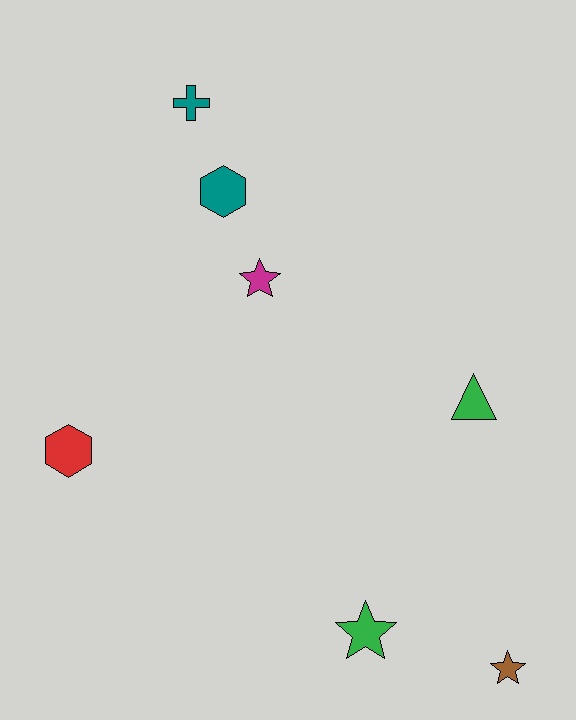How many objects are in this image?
There are 7 objects.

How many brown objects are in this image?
There is 1 brown object.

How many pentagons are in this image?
There are no pentagons.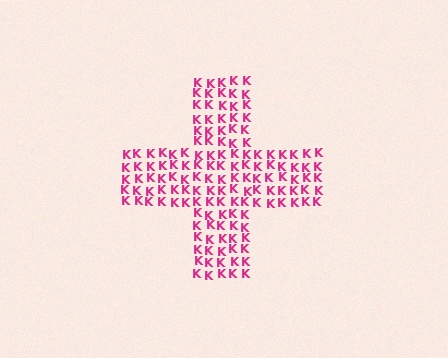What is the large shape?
The large shape is a cross.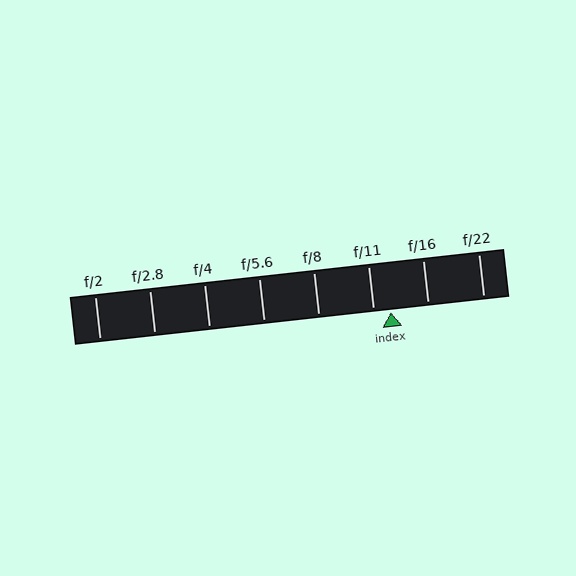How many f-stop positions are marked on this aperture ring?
There are 8 f-stop positions marked.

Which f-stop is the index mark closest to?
The index mark is closest to f/11.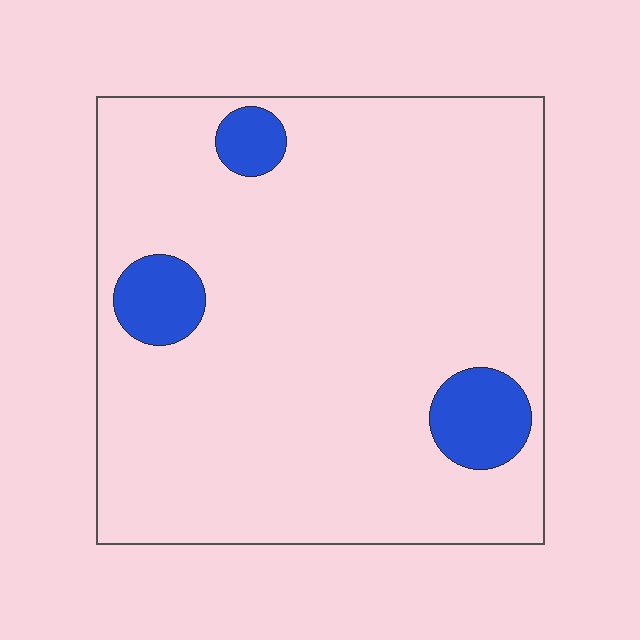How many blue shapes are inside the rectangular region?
3.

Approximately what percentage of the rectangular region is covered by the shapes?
Approximately 10%.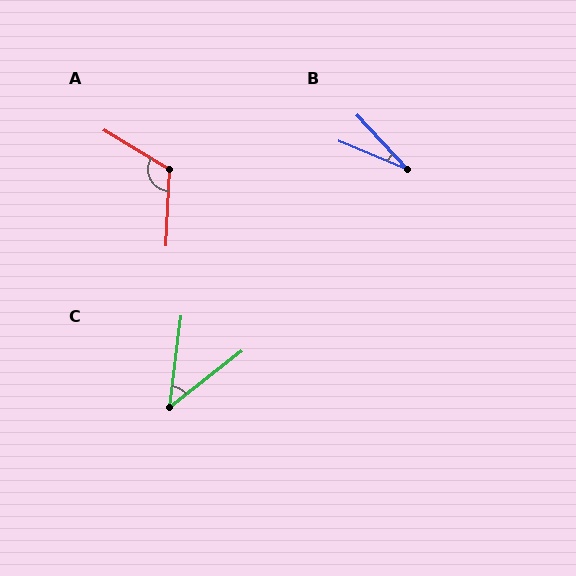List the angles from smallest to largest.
B (24°), C (45°), A (119°).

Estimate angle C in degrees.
Approximately 45 degrees.